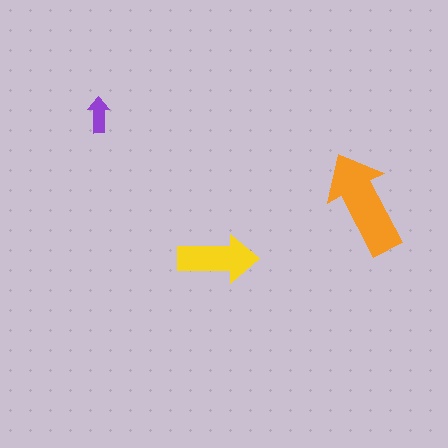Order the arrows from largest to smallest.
the orange one, the yellow one, the purple one.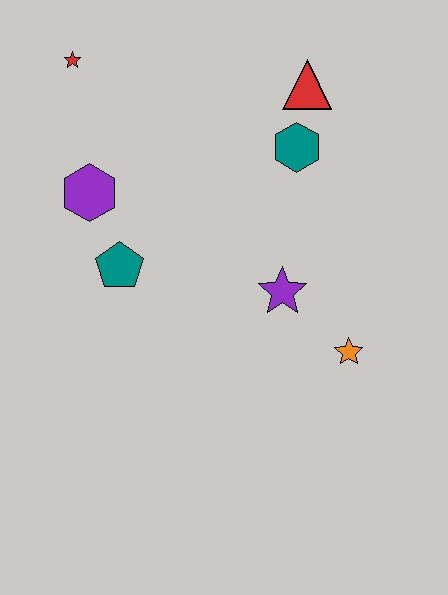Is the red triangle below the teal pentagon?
No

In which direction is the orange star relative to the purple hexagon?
The orange star is to the right of the purple hexagon.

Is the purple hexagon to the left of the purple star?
Yes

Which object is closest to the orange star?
The purple star is closest to the orange star.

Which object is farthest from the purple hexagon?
The orange star is farthest from the purple hexagon.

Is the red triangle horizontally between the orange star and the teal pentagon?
Yes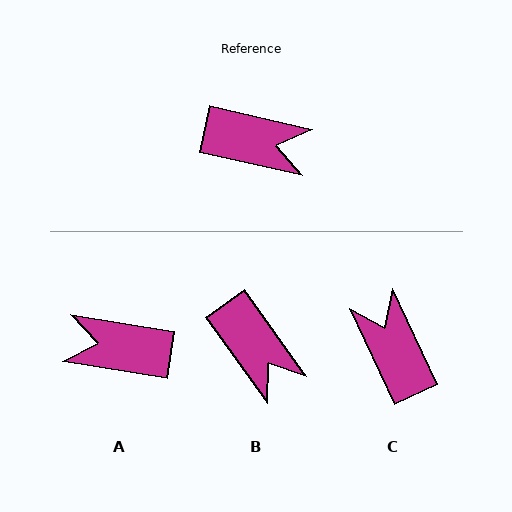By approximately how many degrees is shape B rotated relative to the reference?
Approximately 42 degrees clockwise.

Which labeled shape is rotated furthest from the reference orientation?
A, about 176 degrees away.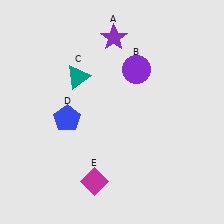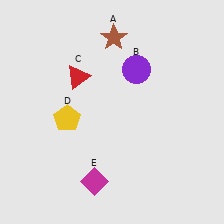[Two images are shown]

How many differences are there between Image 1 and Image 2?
There are 3 differences between the two images.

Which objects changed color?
A changed from purple to brown. C changed from teal to red. D changed from blue to yellow.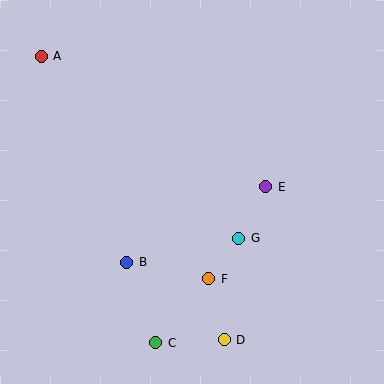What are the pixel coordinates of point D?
Point D is at (224, 340).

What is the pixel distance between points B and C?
The distance between B and C is 86 pixels.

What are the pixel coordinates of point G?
Point G is at (239, 238).